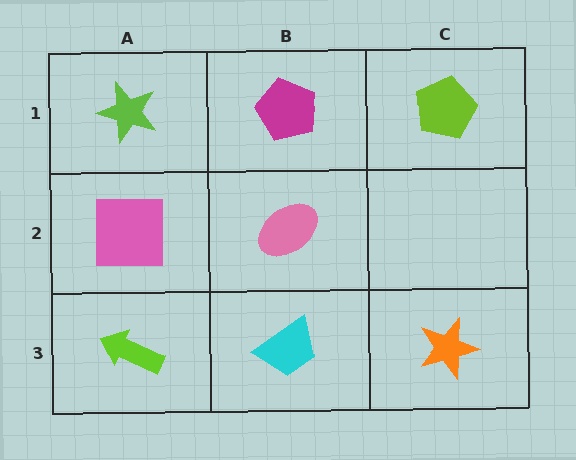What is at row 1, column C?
A lime pentagon.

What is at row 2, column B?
A pink ellipse.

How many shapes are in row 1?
3 shapes.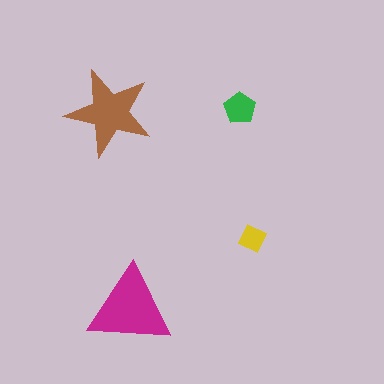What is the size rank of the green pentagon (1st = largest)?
3rd.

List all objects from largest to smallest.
The magenta triangle, the brown star, the green pentagon, the yellow diamond.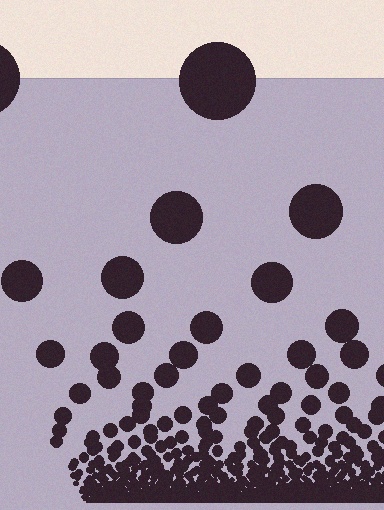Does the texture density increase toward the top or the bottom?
Density increases toward the bottom.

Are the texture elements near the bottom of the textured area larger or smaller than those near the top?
Smaller. The gradient is inverted — elements near the bottom are smaller and denser.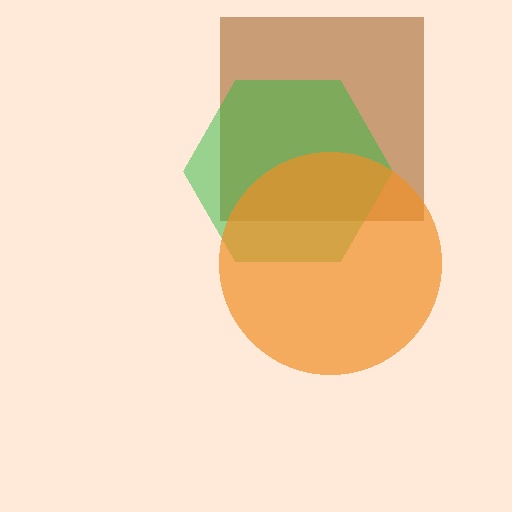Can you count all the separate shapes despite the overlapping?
Yes, there are 3 separate shapes.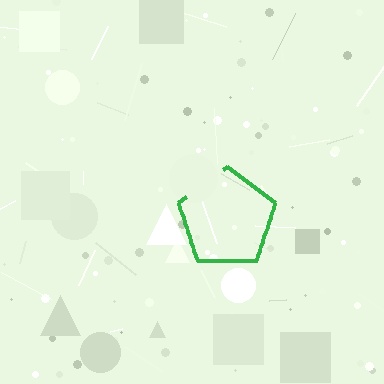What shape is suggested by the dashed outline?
The dashed outline suggests a pentagon.